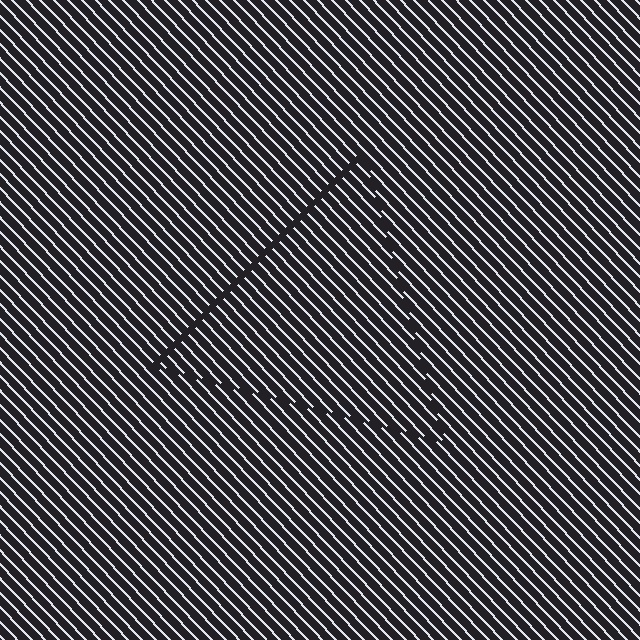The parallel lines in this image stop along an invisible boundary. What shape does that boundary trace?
An illusory triangle. The interior of the shape contains the same grating, shifted by half a period — the contour is defined by the phase discontinuity where line-ends from the inner and outer gratings abut.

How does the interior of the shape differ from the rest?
The interior of the shape contains the same grating, shifted by half a period — the contour is defined by the phase discontinuity where line-ends from the inner and outer gratings abut.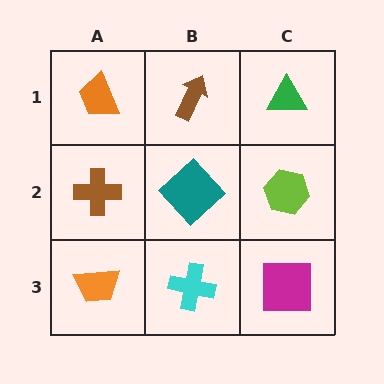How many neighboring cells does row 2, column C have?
3.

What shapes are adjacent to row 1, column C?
A lime hexagon (row 2, column C), a brown arrow (row 1, column B).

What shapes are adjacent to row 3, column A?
A brown cross (row 2, column A), a cyan cross (row 3, column B).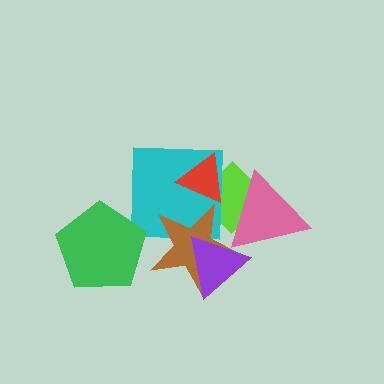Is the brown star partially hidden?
Yes, it is partially covered by another shape.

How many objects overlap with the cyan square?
3 objects overlap with the cyan square.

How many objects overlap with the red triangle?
2 objects overlap with the red triangle.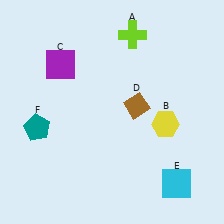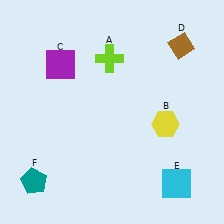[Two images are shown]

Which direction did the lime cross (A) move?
The lime cross (A) moved down.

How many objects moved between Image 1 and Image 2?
3 objects moved between the two images.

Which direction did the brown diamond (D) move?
The brown diamond (D) moved up.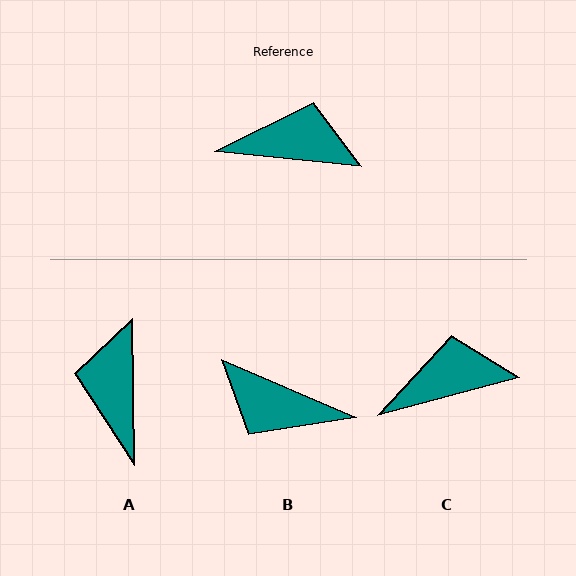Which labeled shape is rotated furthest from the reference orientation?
B, about 163 degrees away.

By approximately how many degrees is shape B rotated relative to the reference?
Approximately 163 degrees counter-clockwise.